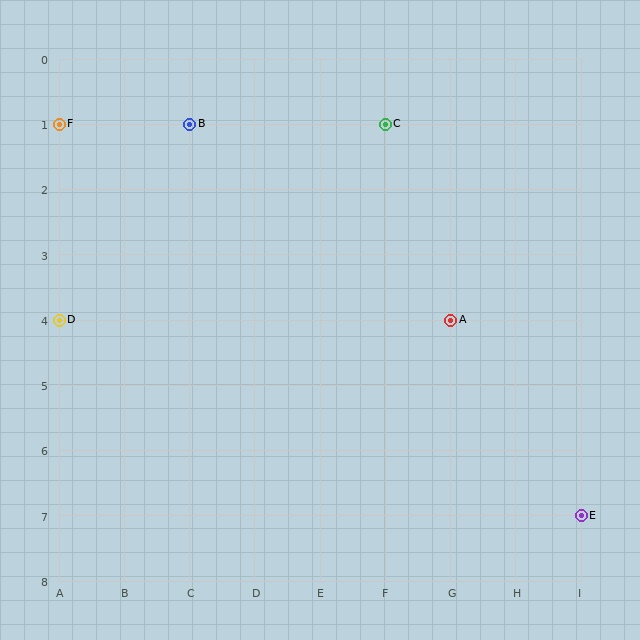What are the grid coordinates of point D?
Point D is at grid coordinates (A, 4).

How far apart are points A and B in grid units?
Points A and B are 4 columns and 3 rows apart (about 5.0 grid units diagonally).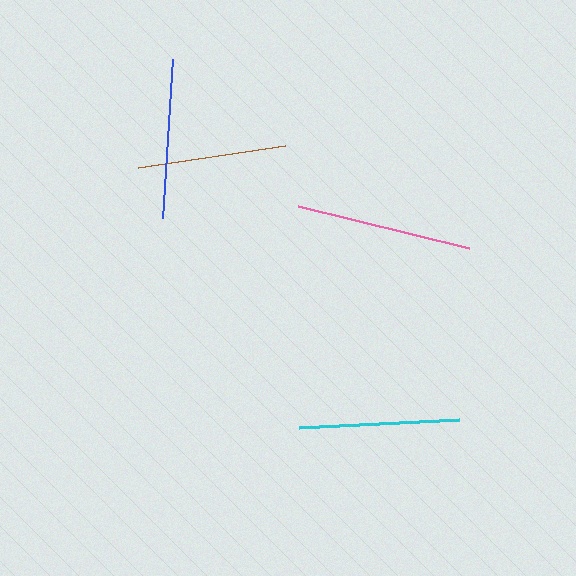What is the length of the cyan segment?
The cyan segment is approximately 160 pixels long.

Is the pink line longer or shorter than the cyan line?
The pink line is longer than the cyan line.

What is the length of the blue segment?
The blue segment is approximately 159 pixels long.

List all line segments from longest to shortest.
From longest to shortest: pink, cyan, blue, brown.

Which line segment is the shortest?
The brown line is the shortest at approximately 149 pixels.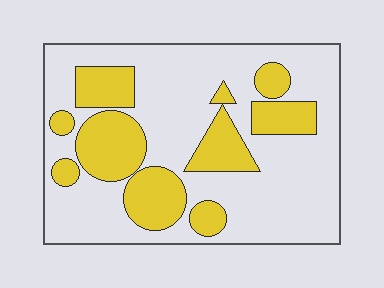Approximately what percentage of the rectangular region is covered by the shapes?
Approximately 30%.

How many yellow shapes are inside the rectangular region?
10.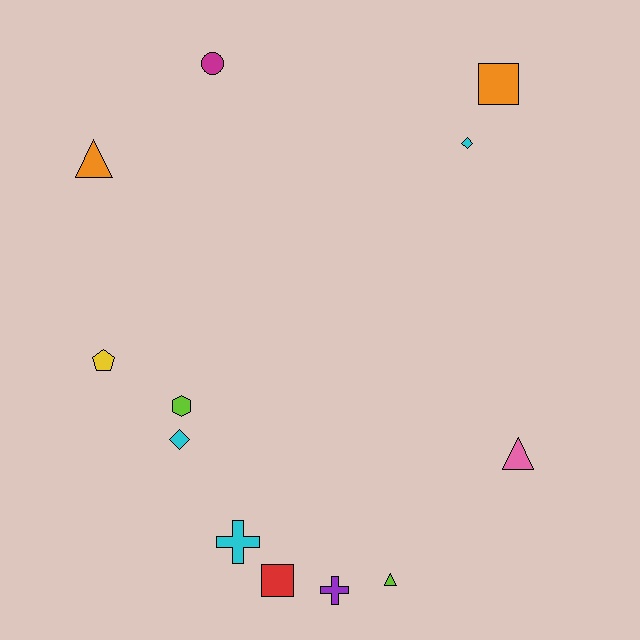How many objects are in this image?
There are 12 objects.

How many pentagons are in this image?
There is 1 pentagon.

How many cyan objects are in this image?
There are 3 cyan objects.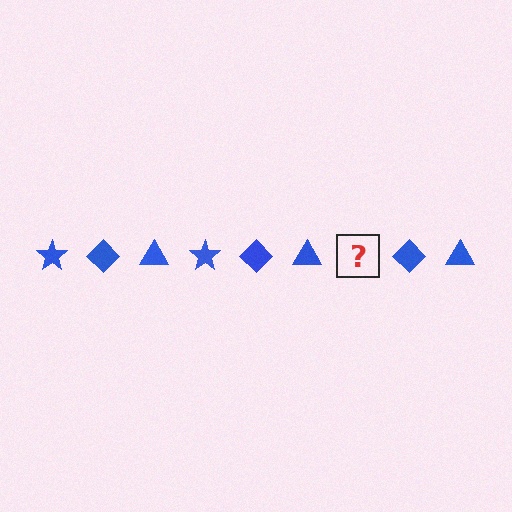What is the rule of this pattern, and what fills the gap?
The rule is that the pattern cycles through star, diamond, triangle shapes in blue. The gap should be filled with a blue star.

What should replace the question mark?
The question mark should be replaced with a blue star.